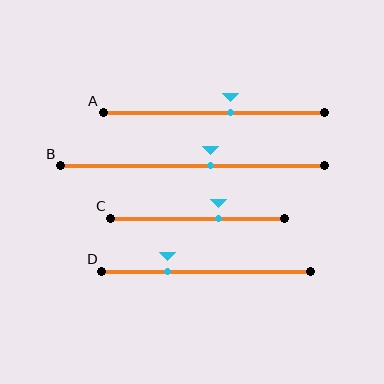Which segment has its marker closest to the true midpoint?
Segment B has its marker closest to the true midpoint.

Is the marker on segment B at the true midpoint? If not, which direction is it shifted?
No, the marker on segment B is shifted to the right by about 7% of the segment length.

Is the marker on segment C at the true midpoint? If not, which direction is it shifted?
No, the marker on segment C is shifted to the right by about 12% of the segment length.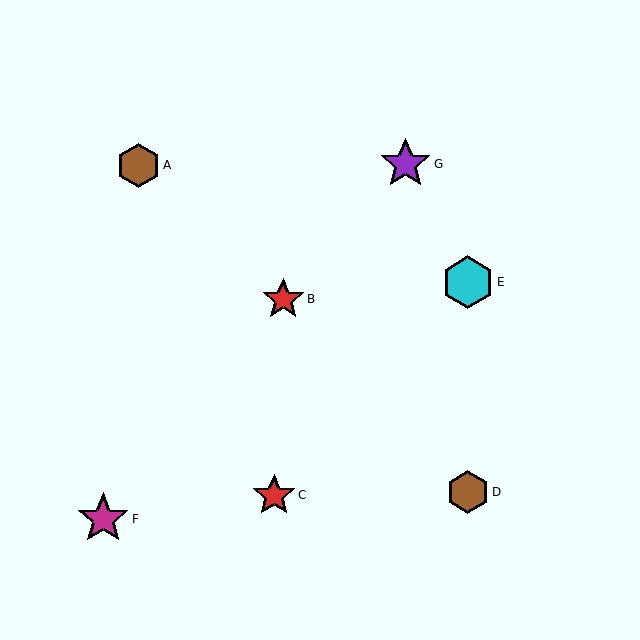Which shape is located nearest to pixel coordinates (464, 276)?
The cyan hexagon (labeled E) at (468, 282) is nearest to that location.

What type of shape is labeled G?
Shape G is a purple star.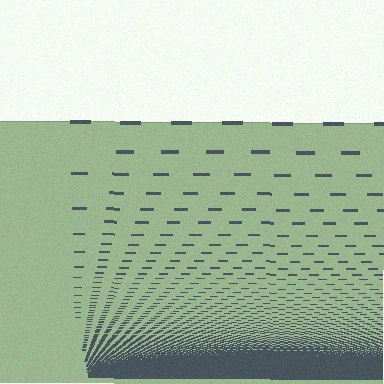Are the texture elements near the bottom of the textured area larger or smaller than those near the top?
Smaller. The gradient is inverted — elements near the bottom are smaller and denser.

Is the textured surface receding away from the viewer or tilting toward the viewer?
The surface appears to tilt toward the viewer. Texture elements get larger and sparser toward the top.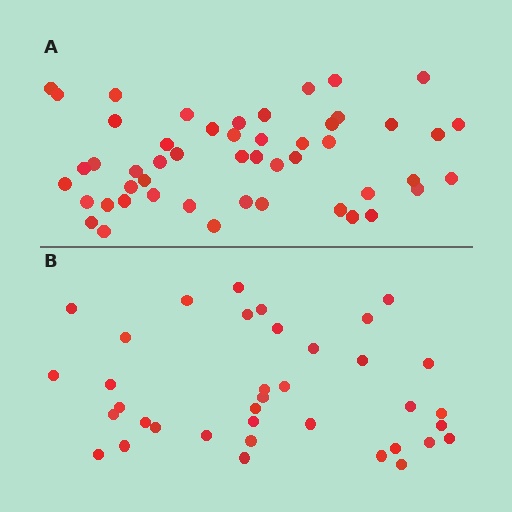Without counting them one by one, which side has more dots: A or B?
Region A (the top region) has more dots.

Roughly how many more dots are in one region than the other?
Region A has approximately 15 more dots than region B.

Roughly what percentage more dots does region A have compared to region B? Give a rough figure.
About 35% more.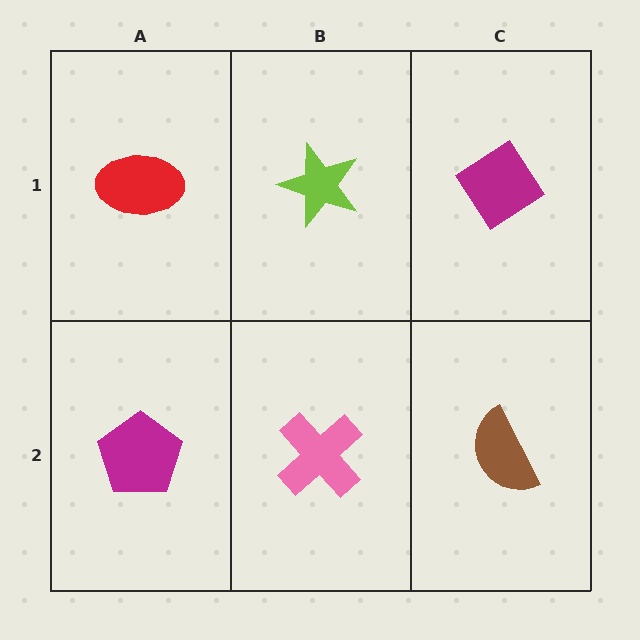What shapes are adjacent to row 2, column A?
A red ellipse (row 1, column A), a pink cross (row 2, column B).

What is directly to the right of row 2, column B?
A brown semicircle.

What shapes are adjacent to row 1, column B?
A pink cross (row 2, column B), a red ellipse (row 1, column A), a magenta diamond (row 1, column C).